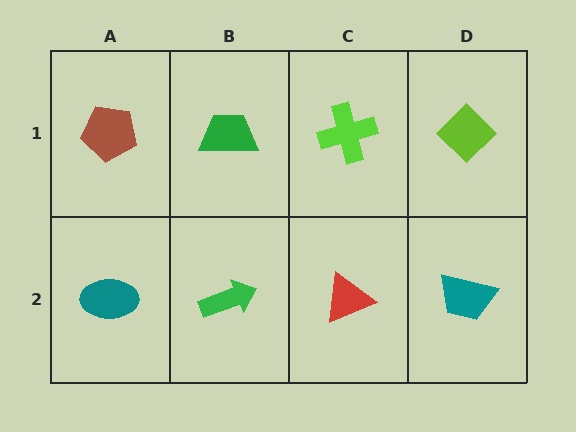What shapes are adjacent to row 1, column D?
A teal trapezoid (row 2, column D), a lime cross (row 1, column C).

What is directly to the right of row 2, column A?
A green arrow.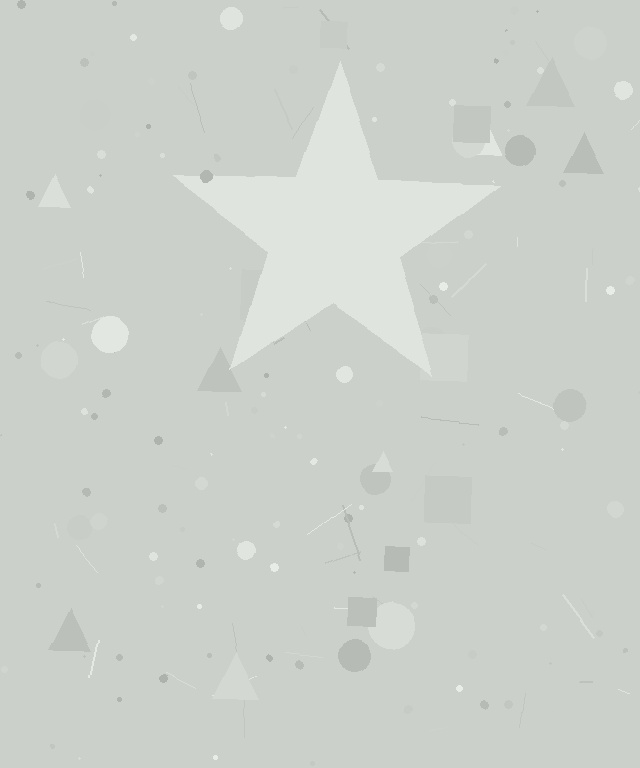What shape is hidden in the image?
A star is hidden in the image.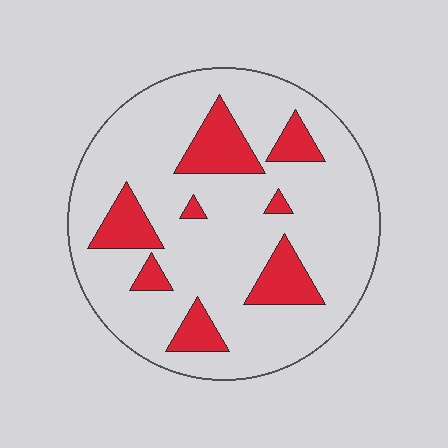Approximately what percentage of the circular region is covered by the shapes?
Approximately 20%.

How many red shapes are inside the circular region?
8.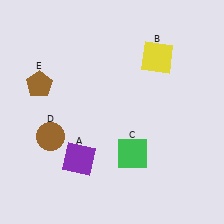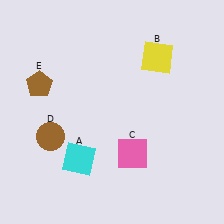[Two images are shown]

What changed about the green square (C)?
In Image 1, C is green. In Image 2, it changed to pink.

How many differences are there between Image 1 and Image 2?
There are 2 differences between the two images.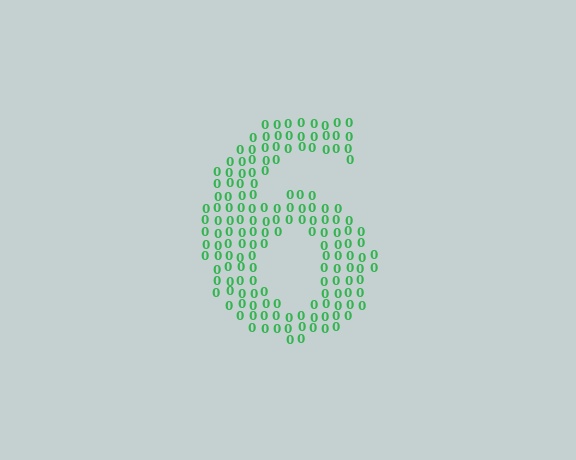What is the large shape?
The large shape is the digit 6.